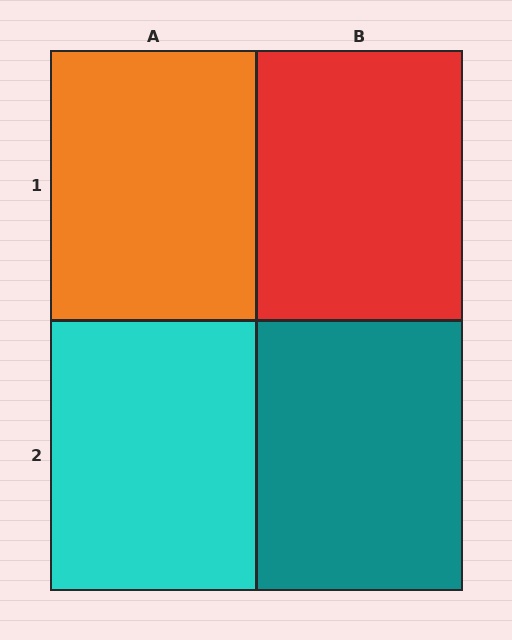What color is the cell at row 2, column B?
Teal.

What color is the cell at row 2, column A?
Cyan.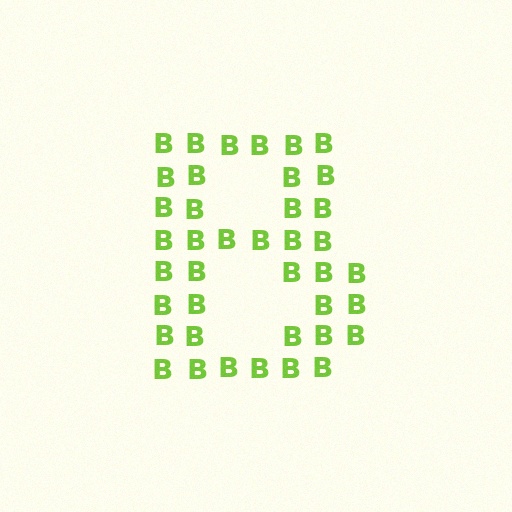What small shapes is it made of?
It is made of small letter B's.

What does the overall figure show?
The overall figure shows the letter B.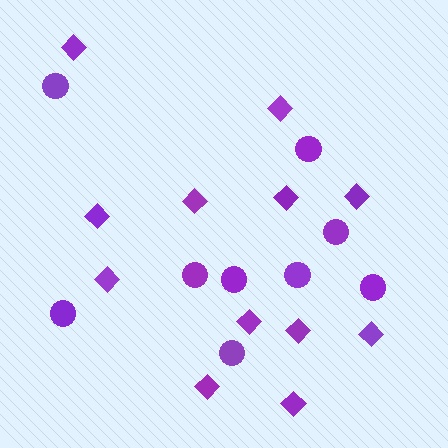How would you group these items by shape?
There are 2 groups: one group of circles (9) and one group of diamonds (12).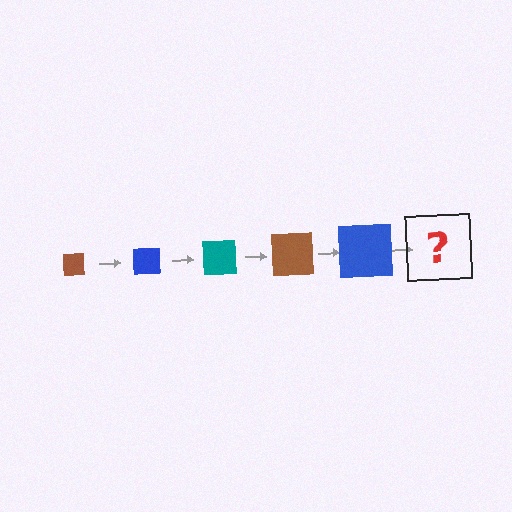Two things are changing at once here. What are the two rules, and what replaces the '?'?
The two rules are that the square grows larger each step and the color cycles through brown, blue, and teal. The '?' should be a teal square, larger than the previous one.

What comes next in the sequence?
The next element should be a teal square, larger than the previous one.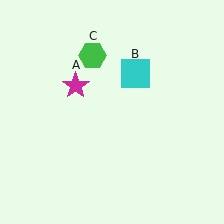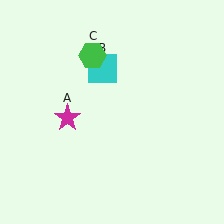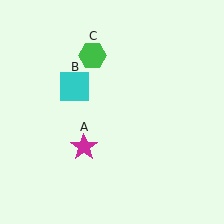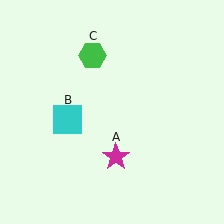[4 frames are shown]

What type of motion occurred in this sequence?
The magenta star (object A), cyan square (object B) rotated counterclockwise around the center of the scene.